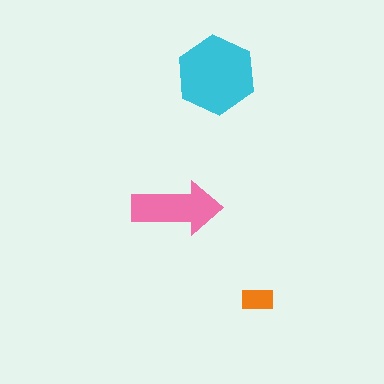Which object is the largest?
The cyan hexagon.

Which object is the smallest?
The orange rectangle.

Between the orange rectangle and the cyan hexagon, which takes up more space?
The cyan hexagon.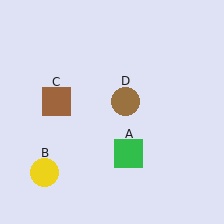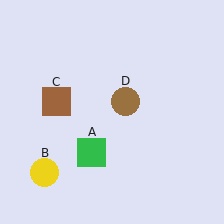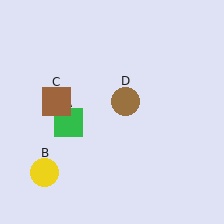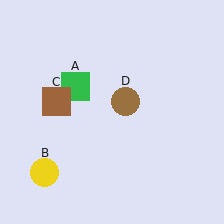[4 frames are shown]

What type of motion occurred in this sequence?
The green square (object A) rotated clockwise around the center of the scene.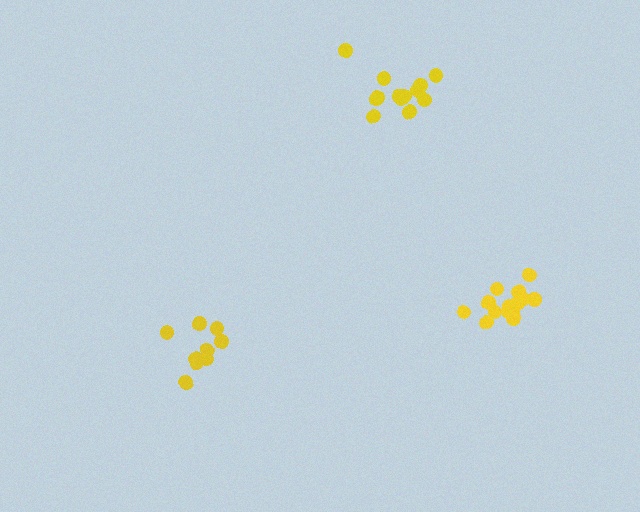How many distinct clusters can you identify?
There are 3 distinct clusters.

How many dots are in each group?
Group 1: 13 dots, Group 2: 15 dots, Group 3: 9 dots (37 total).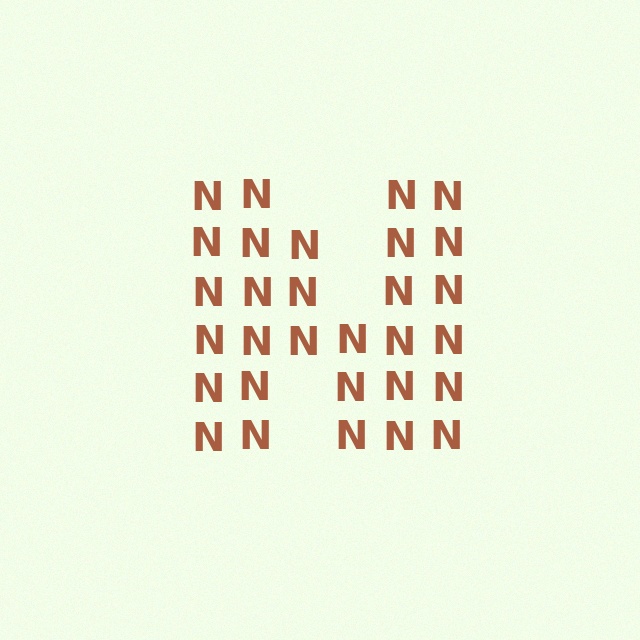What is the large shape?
The large shape is the letter N.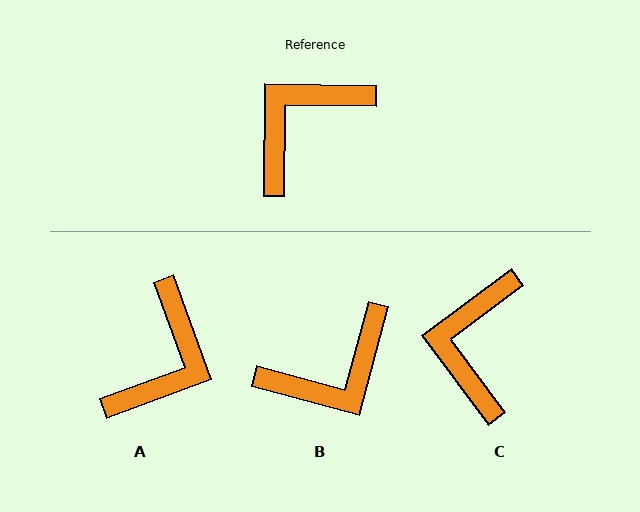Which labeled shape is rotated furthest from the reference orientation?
B, about 166 degrees away.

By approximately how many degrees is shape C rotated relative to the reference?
Approximately 38 degrees counter-clockwise.